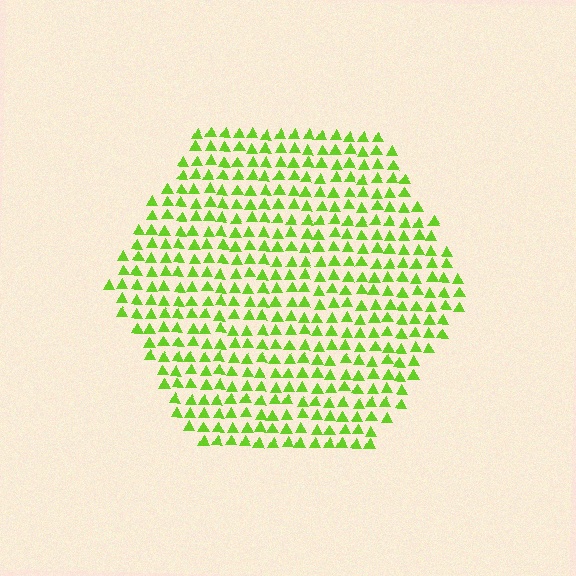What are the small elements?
The small elements are triangles.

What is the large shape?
The large shape is a hexagon.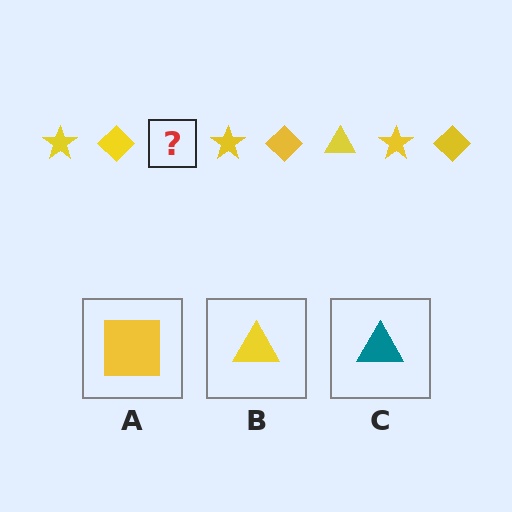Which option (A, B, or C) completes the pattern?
B.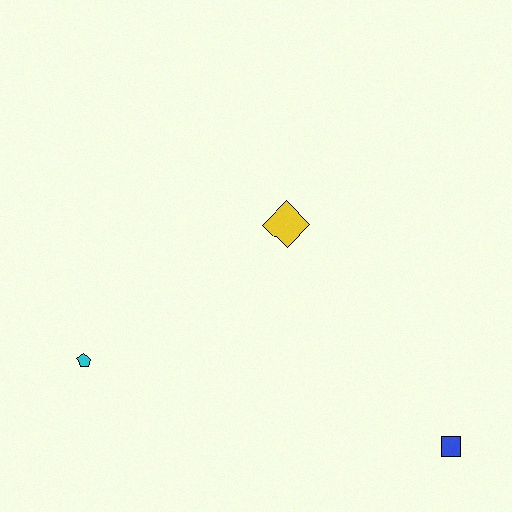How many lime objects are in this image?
There are no lime objects.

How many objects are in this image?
There are 3 objects.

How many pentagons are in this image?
There is 1 pentagon.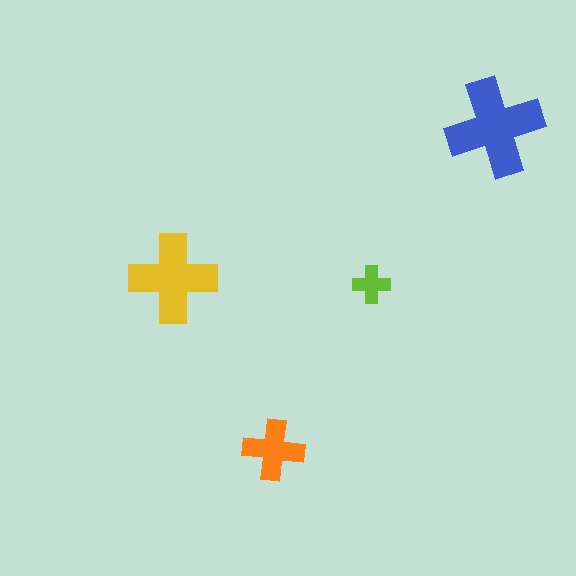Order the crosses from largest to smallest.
the blue one, the yellow one, the orange one, the lime one.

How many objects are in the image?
There are 4 objects in the image.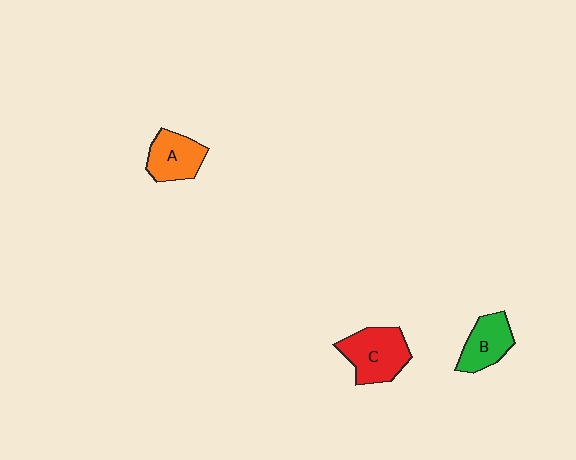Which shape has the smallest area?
Shape B (green).